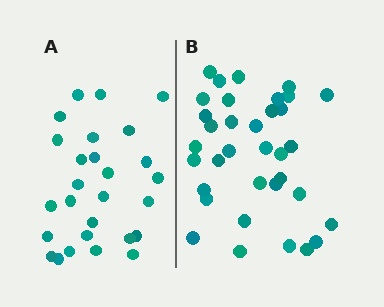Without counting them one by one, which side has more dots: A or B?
Region B (the right region) has more dots.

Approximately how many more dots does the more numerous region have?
Region B has roughly 8 or so more dots than region A.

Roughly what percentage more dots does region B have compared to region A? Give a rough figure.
About 30% more.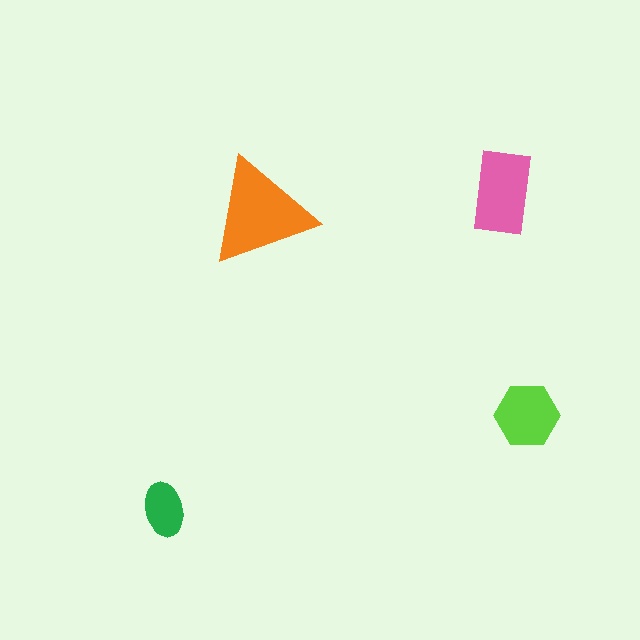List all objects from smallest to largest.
The green ellipse, the lime hexagon, the pink rectangle, the orange triangle.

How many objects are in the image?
There are 4 objects in the image.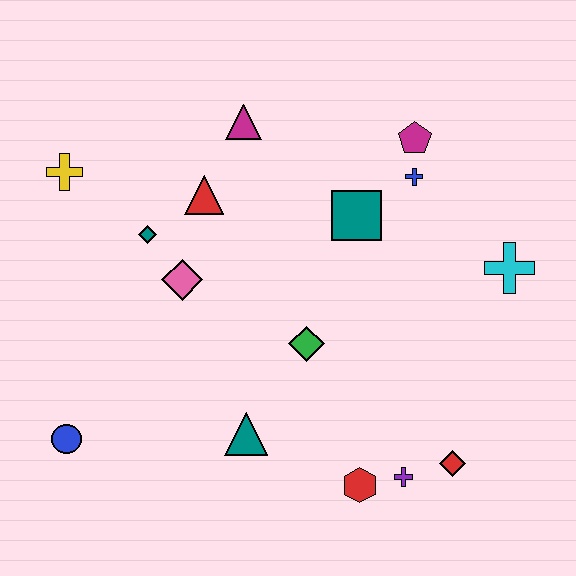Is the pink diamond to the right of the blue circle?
Yes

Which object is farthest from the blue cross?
The blue circle is farthest from the blue cross.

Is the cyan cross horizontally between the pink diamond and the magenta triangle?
No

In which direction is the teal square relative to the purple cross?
The teal square is above the purple cross.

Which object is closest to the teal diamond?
The pink diamond is closest to the teal diamond.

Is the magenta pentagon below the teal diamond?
No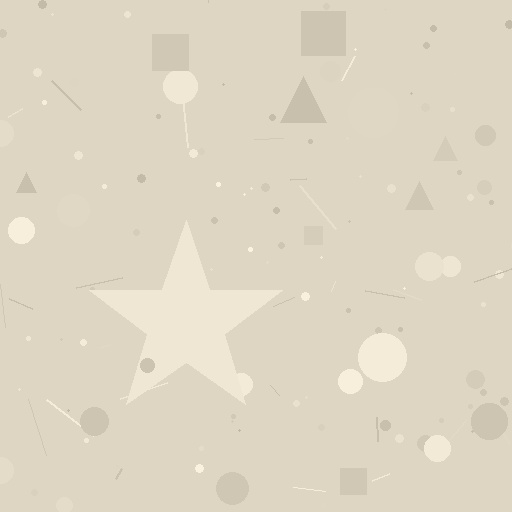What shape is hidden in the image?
A star is hidden in the image.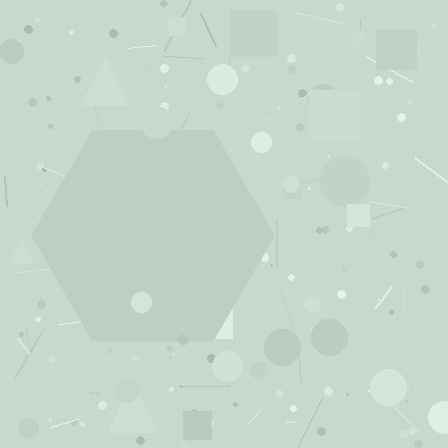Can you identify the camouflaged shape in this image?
The camouflaged shape is a hexagon.